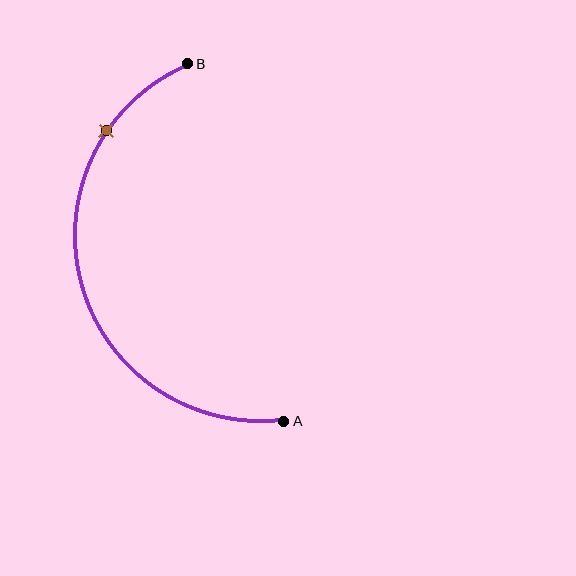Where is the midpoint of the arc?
The arc midpoint is the point on the curve farthest from the straight line joining A and B. It sits to the left of that line.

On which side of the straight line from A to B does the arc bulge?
The arc bulges to the left of the straight line connecting A and B.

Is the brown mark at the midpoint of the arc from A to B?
No. The brown mark lies on the arc but is closer to endpoint B. The arc midpoint would be at the point on the curve equidistant along the arc from both A and B.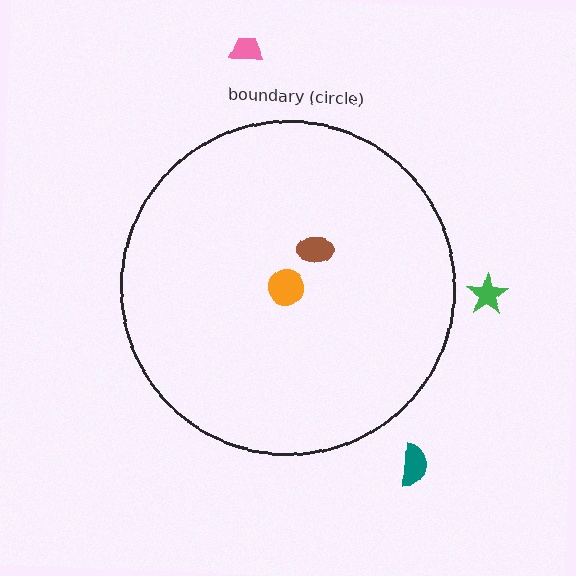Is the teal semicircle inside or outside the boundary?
Outside.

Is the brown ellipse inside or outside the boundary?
Inside.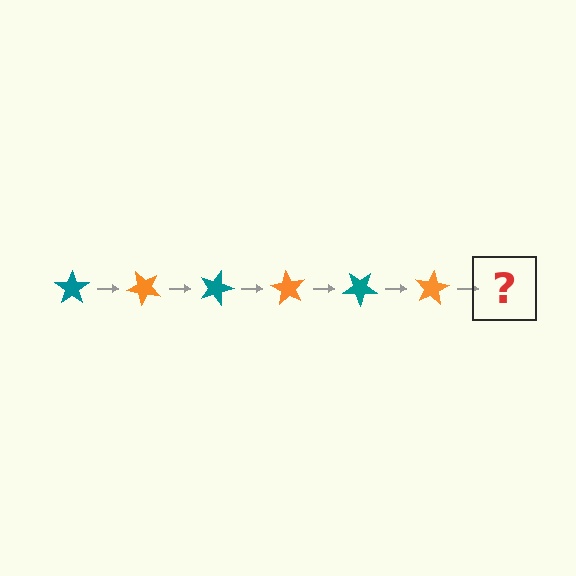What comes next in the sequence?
The next element should be a teal star, rotated 270 degrees from the start.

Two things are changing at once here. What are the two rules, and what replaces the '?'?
The two rules are that it rotates 45 degrees each step and the color cycles through teal and orange. The '?' should be a teal star, rotated 270 degrees from the start.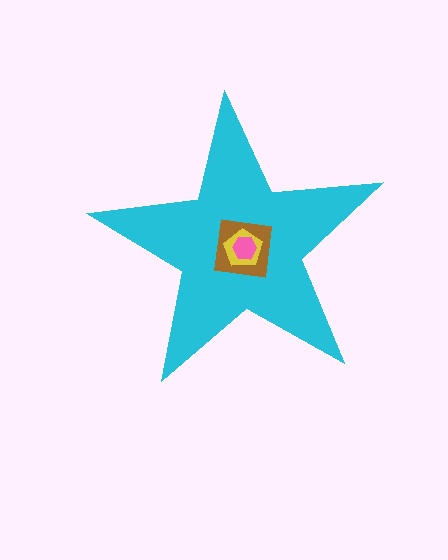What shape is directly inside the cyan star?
The brown square.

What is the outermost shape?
The cyan star.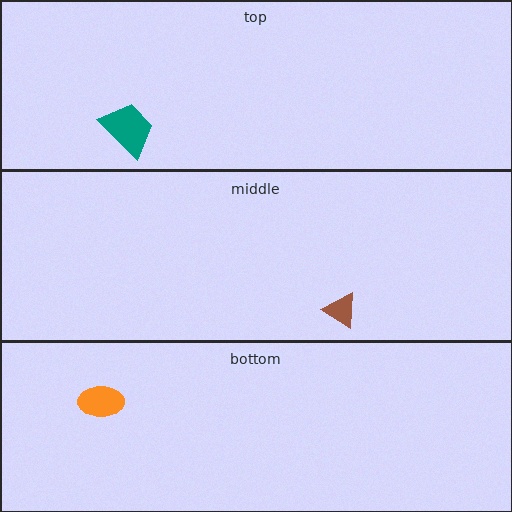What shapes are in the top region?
The teal trapezoid.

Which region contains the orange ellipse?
The bottom region.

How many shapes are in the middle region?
1.